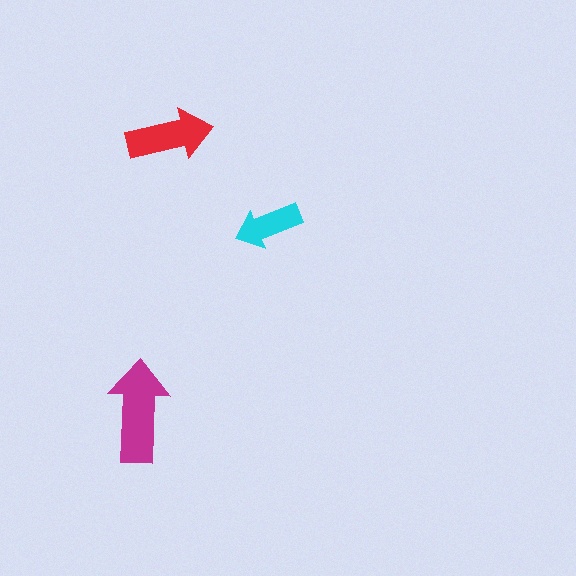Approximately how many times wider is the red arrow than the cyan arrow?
About 1.5 times wider.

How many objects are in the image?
There are 3 objects in the image.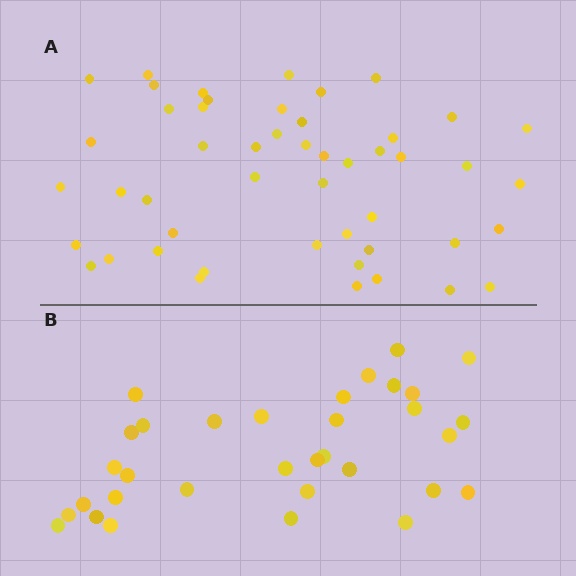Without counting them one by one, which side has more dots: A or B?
Region A (the top region) has more dots.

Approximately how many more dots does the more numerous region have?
Region A has approximately 15 more dots than region B.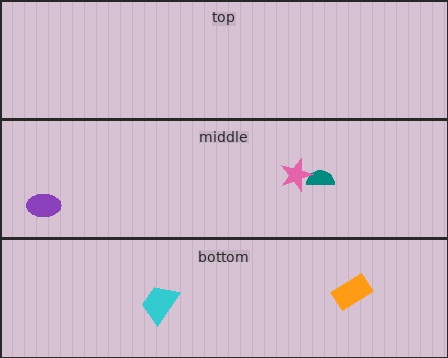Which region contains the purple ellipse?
The middle region.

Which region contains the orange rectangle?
The bottom region.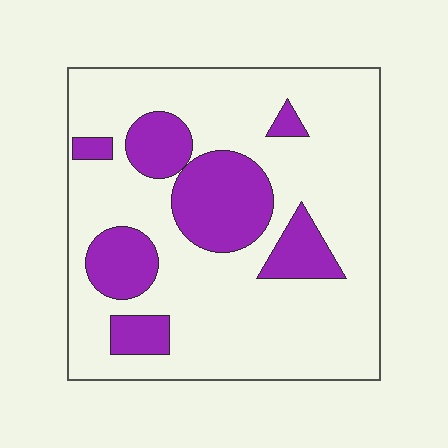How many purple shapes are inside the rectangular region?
7.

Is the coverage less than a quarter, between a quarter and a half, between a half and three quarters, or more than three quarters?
Less than a quarter.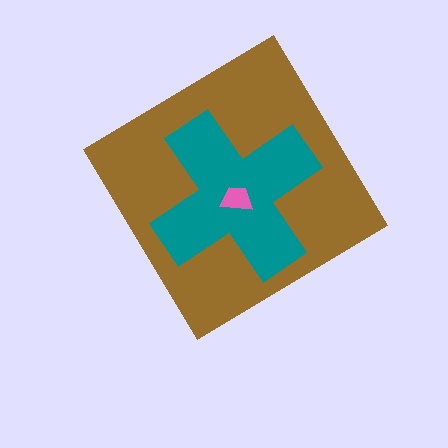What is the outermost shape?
The brown diamond.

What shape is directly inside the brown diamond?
The teal cross.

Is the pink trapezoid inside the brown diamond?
Yes.